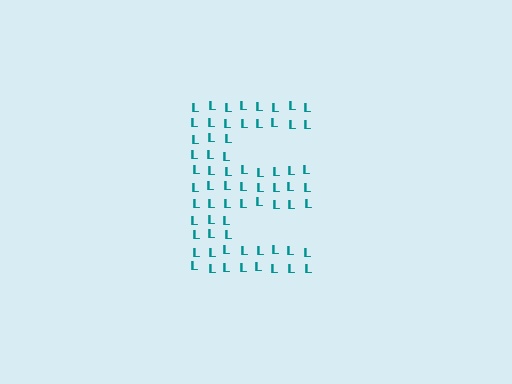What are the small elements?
The small elements are letter L's.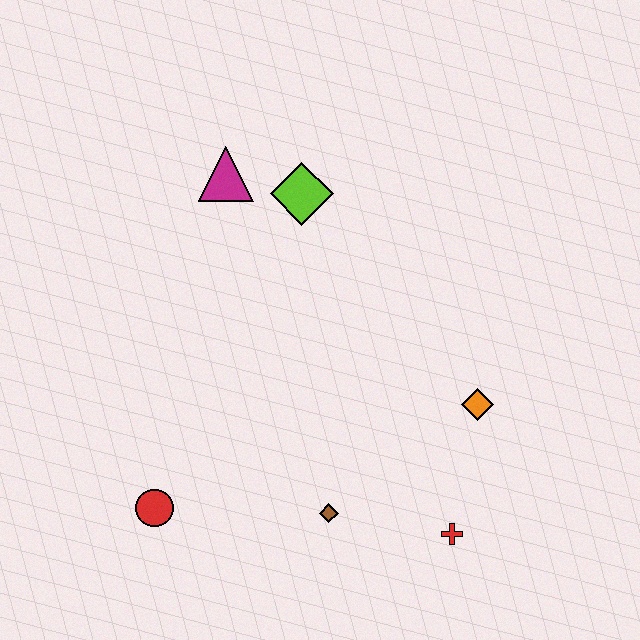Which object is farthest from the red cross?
The magenta triangle is farthest from the red cross.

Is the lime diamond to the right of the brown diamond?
No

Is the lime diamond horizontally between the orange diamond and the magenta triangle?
Yes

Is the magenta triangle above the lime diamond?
Yes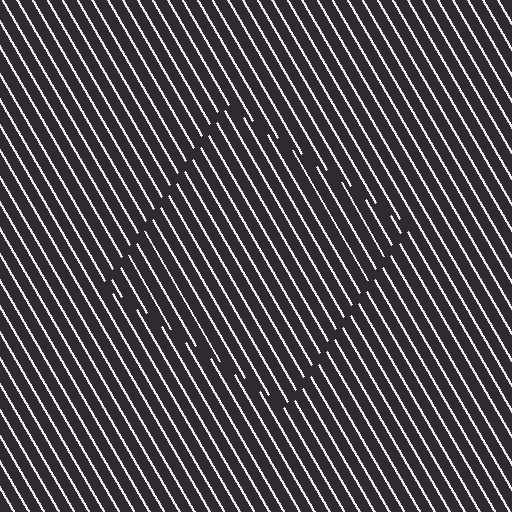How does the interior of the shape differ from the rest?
The interior of the shape contains the same grating, shifted by half a period — the contour is defined by the phase discontinuity where line-ends from the inner and outer gratings abut.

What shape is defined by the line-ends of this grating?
An illusory square. The interior of the shape contains the same grating, shifted by half a period — the contour is defined by the phase discontinuity where line-ends from the inner and outer gratings abut.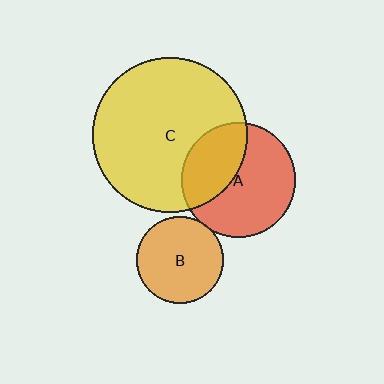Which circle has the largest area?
Circle C (yellow).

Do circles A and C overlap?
Yes.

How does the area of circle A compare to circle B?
Approximately 1.7 times.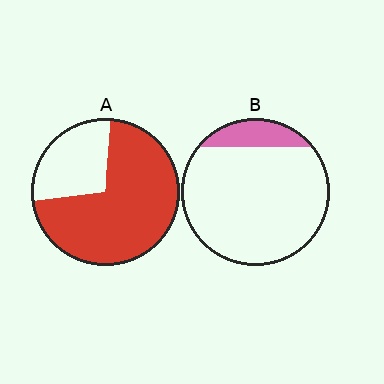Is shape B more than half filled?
No.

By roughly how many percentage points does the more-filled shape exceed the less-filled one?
By roughly 60 percentage points (A over B).